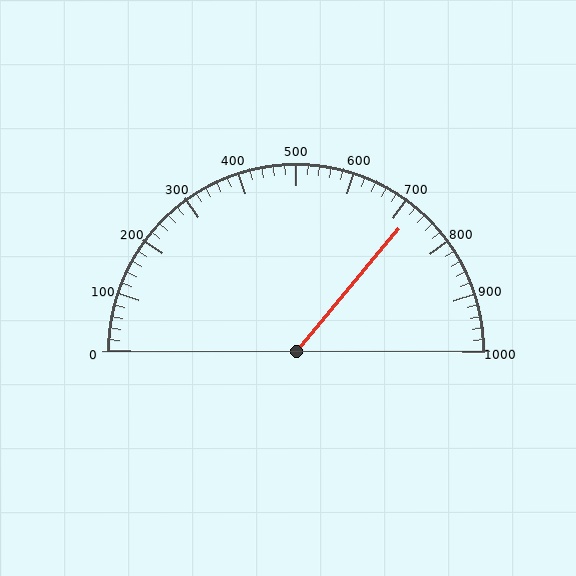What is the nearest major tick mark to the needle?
The nearest major tick mark is 700.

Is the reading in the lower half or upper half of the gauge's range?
The reading is in the upper half of the range (0 to 1000).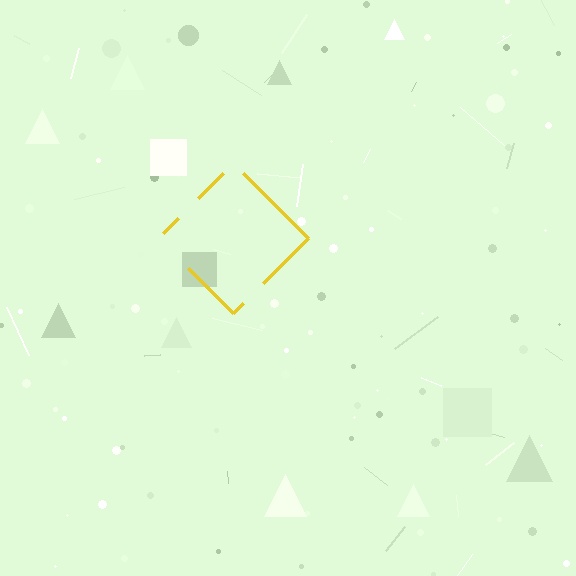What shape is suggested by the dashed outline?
The dashed outline suggests a diamond.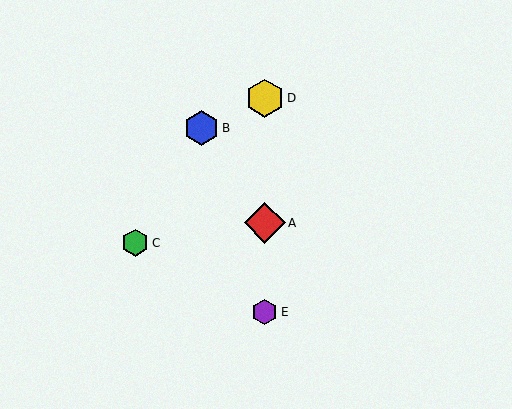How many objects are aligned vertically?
3 objects (A, D, E) are aligned vertically.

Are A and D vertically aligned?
Yes, both are at x≈265.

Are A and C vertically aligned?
No, A is at x≈265 and C is at x≈135.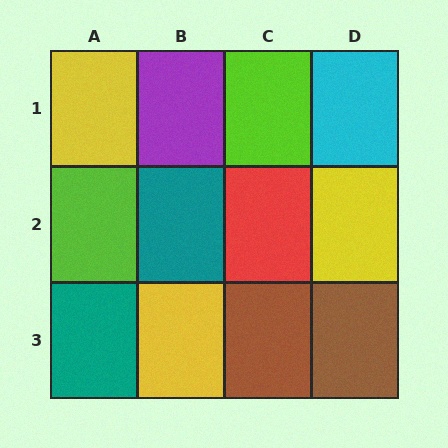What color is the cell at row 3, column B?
Yellow.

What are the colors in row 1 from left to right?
Yellow, purple, lime, cyan.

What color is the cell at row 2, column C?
Red.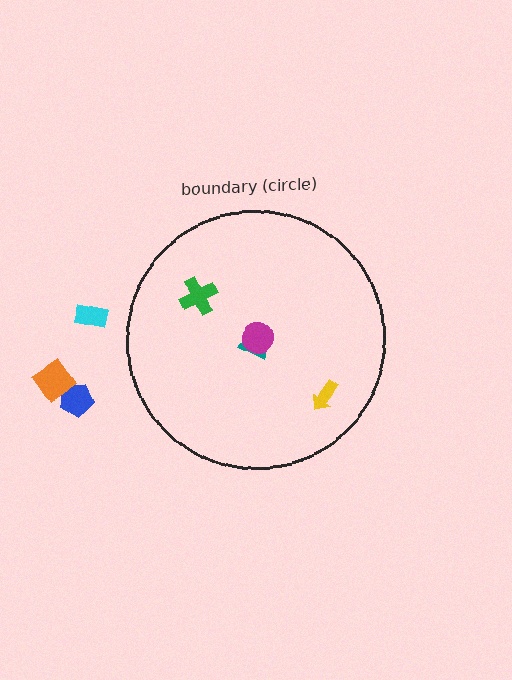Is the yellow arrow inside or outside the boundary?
Inside.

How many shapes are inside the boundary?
4 inside, 3 outside.